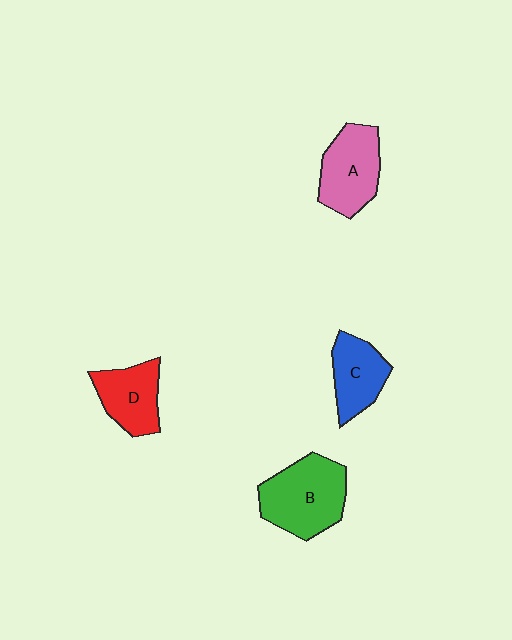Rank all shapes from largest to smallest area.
From largest to smallest: B (green), A (pink), D (red), C (blue).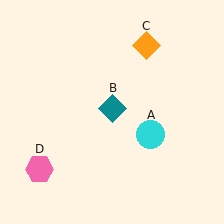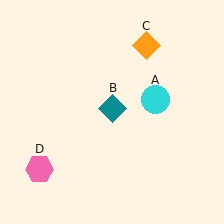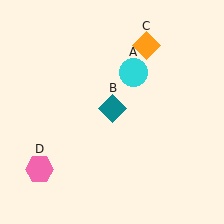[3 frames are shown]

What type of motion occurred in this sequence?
The cyan circle (object A) rotated counterclockwise around the center of the scene.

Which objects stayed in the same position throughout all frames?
Teal diamond (object B) and orange diamond (object C) and pink hexagon (object D) remained stationary.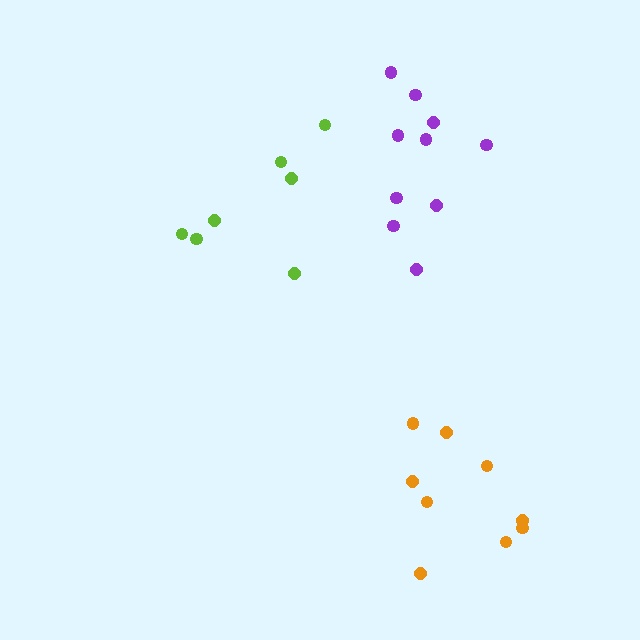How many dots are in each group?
Group 1: 9 dots, Group 2: 10 dots, Group 3: 7 dots (26 total).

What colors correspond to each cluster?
The clusters are colored: orange, purple, lime.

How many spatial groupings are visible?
There are 3 spatial groupings.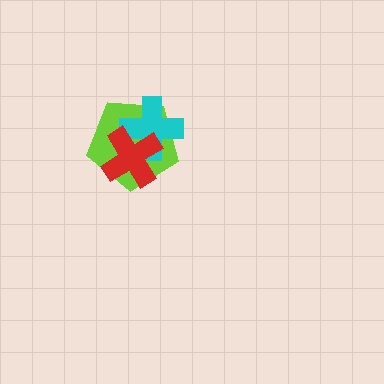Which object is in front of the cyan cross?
The red cross is in front of the cyan cross.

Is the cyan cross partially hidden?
Yes, it is partially covered by another shape.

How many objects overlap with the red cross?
2 objects overlap with the red cross.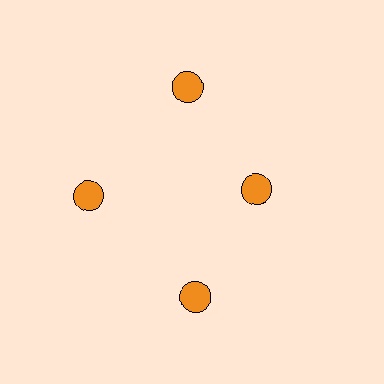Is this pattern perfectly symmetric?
No. The 4 orange circles are arranged in a ring, but one element near the 3 o'clock position is pulled inward toward the center, breaking the 4-fold rotational symmetry.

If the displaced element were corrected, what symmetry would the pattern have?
It would have 4-fold rotational symmetry — the pattern would map onto itself every 90 degrees.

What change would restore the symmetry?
The symmetry would be restored by moving it outward, back onto the ring so that all 4 circles sit at equal angles and equal distance from the center.